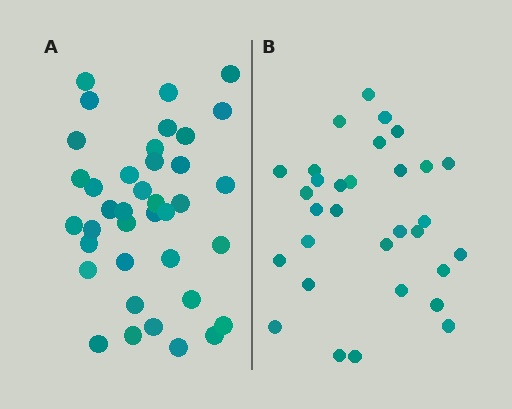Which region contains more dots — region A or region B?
Region A (the left region) has more dots.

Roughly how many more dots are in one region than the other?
Region A has roughly 8 or so more dots than region B.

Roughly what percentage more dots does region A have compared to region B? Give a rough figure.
About 25% more.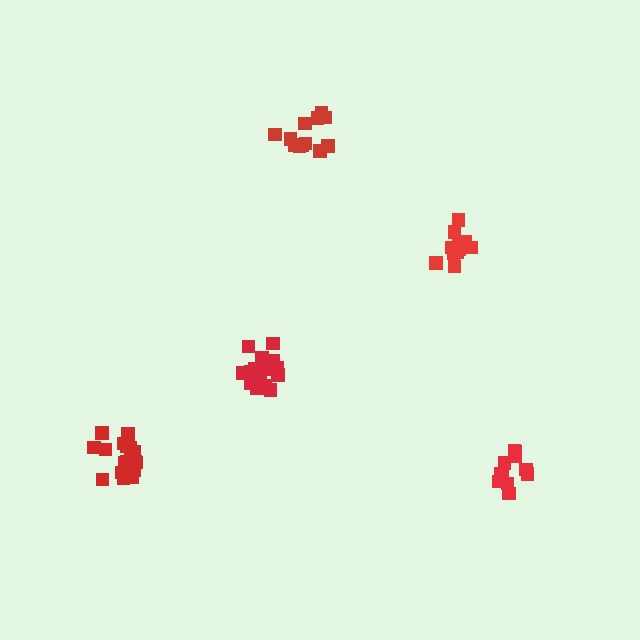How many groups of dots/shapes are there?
There are 5 groups.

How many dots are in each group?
Group 1: 12 dots, Group 2: 12 dots, Group 3: 17 dots, Group 4: 12 dots, Group 5: 18 dots (71 total).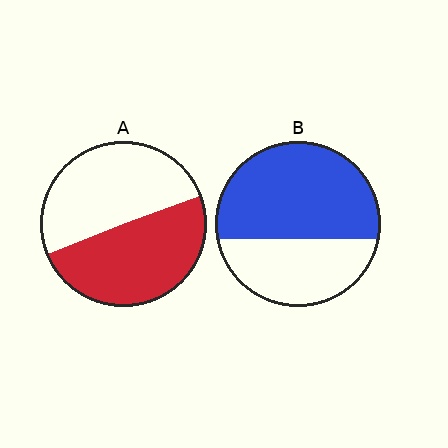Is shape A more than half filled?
Roughly half.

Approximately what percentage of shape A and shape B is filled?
A is approximately 50% and B is approximately 60%.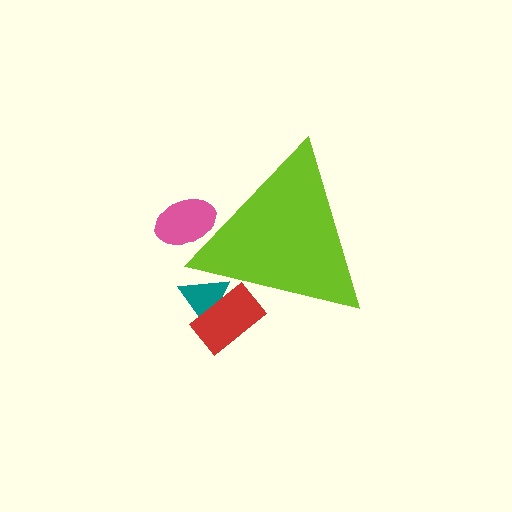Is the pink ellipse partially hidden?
Yes, the pink ellipse is partially hidden behind the lime triangle.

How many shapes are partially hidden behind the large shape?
3 shapes are partially hidden.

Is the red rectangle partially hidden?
Yes, the red rectangle is partially hidden behind the lime triangle.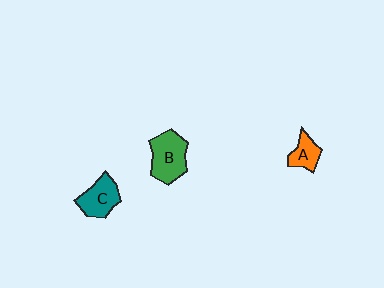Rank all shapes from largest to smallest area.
From largest to smallest: B (green), C (teal), A (orange).